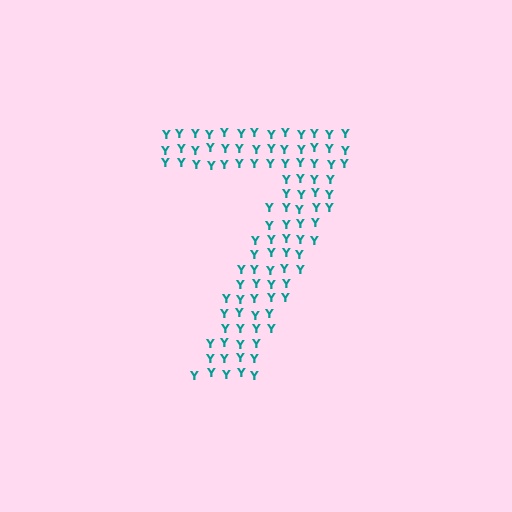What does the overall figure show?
The overall figure shows the digit 7.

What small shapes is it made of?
It is made of small letter Y's.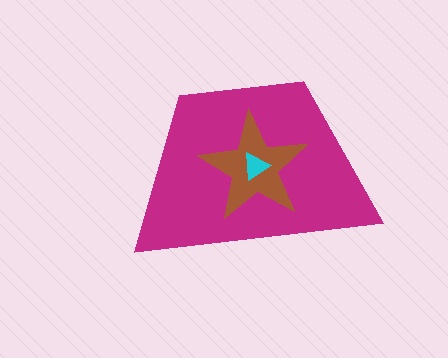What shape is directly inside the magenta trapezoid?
The brown star.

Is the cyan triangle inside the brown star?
Yes.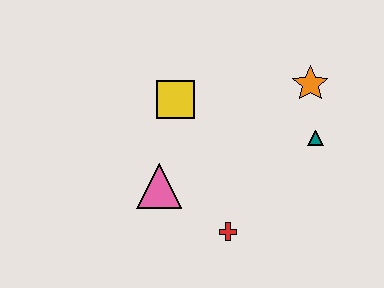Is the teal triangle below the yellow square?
Yes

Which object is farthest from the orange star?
The pink triangle is farthest from the orange star.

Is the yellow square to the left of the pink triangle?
No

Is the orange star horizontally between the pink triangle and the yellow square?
No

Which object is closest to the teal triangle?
The orange star is closest to the teal triangle.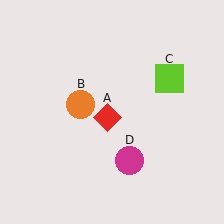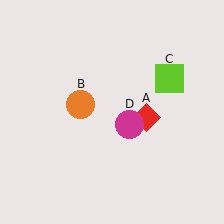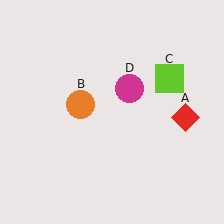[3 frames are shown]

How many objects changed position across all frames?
2 objects changed position: red diamond (object A), magenta circle (object D).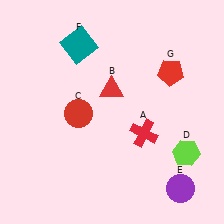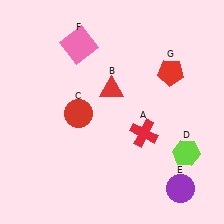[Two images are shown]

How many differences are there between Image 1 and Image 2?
There is 1 difference between the two images.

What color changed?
The square (F) changed from teal in Image 1 to pink in Image 2.